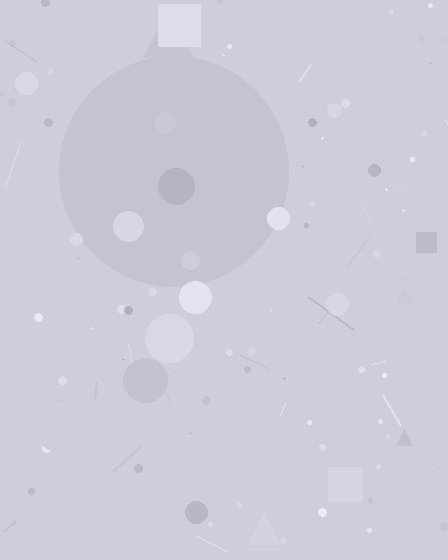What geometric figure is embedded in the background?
A circle is embedded in the background.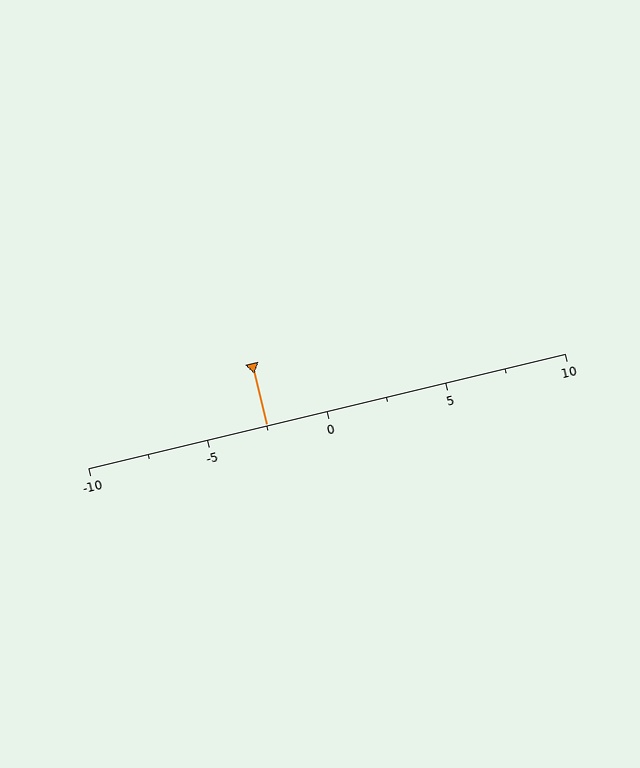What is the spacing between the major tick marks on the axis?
The major ticks are spaced 5 apart.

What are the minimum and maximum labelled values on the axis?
The axis runs from -10 to 10.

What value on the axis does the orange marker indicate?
The marker indicates approximately -2.5.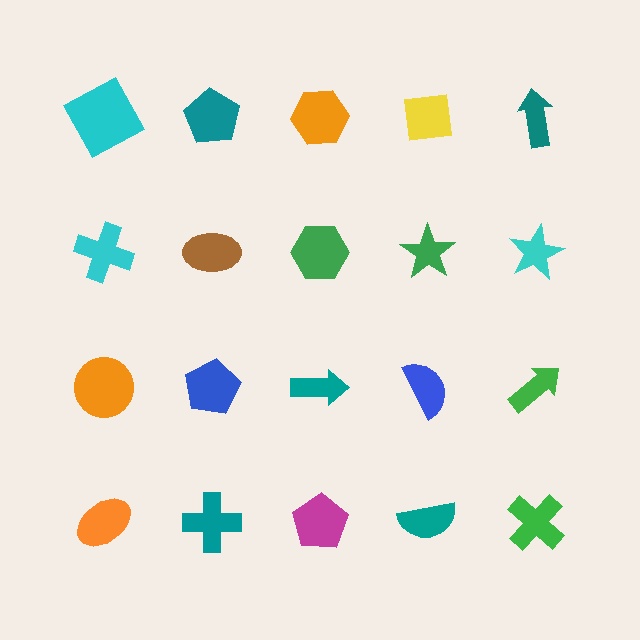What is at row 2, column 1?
A cyan cross.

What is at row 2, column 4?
A green star.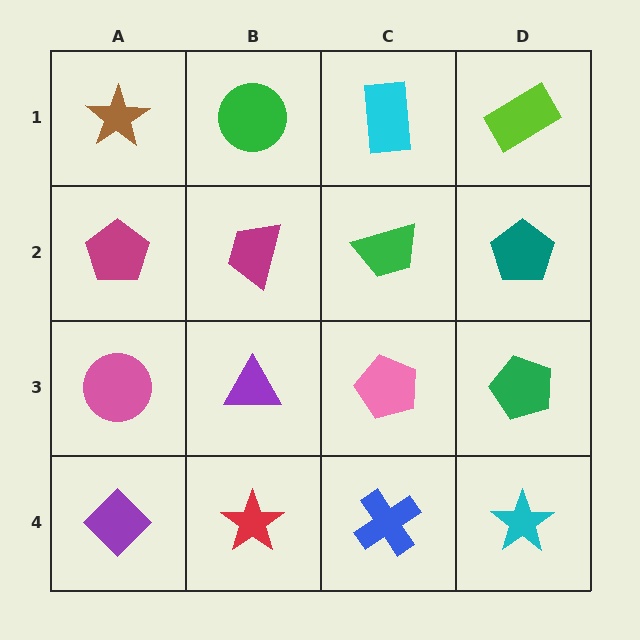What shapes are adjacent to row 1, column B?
A magenta trapezoid (row 2, column B), a brown star (row 1, column A), a cyan rectangle (row 1, column C).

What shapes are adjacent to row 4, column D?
A green pentagon (row 3, column D), a blue cross (row 4, column C).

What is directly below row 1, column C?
A green trapezoid.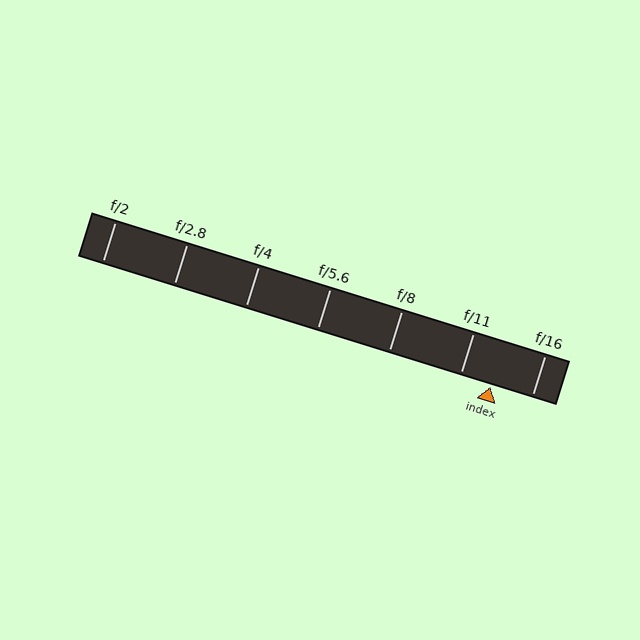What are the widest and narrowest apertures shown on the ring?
The widest aperture shown is f/2 and the narrowest is f/16.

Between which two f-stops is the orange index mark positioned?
The index mark is between f/11 and f/16.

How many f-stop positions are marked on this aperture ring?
There are 7 f-stop positions marked.